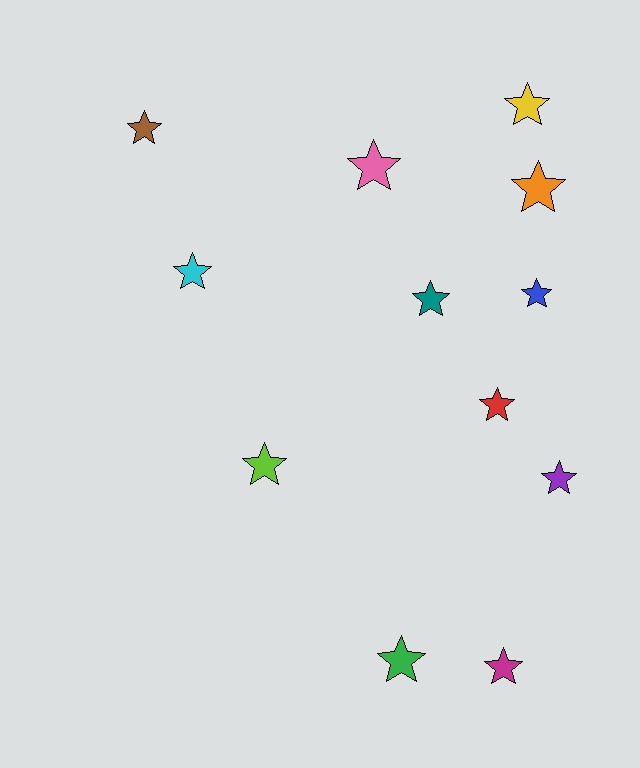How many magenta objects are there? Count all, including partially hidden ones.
There is 1 magenta object.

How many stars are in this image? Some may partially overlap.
There are 12 stars.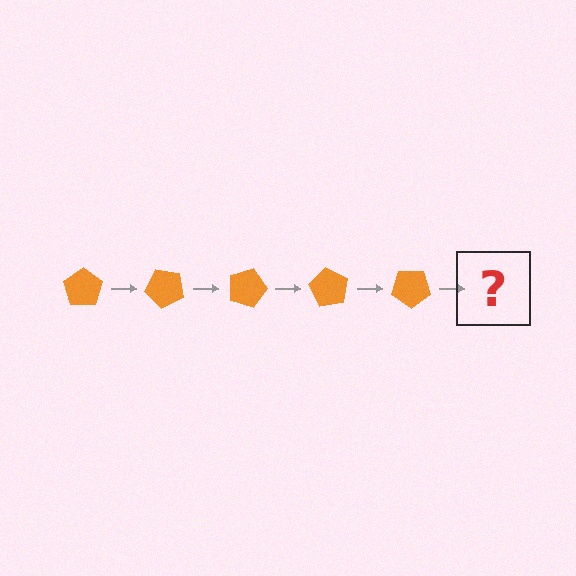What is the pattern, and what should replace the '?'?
The pattern is that the pentagon rotates 45 degrees each step. The '?' should be an orange pentagon rotated 225 degrees.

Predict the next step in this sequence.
The next step is an orange pentagon rotated 225 degrees.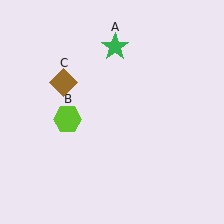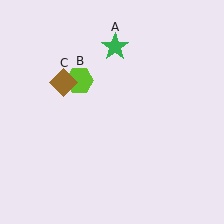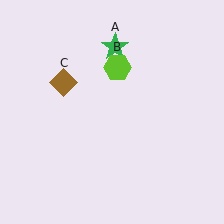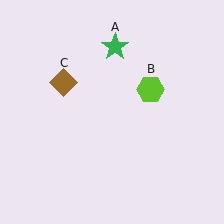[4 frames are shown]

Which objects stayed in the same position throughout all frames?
Green star (object A) and brown diamond (object C) remained stationary.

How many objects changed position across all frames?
1 object changed position: lime hexagon (object B).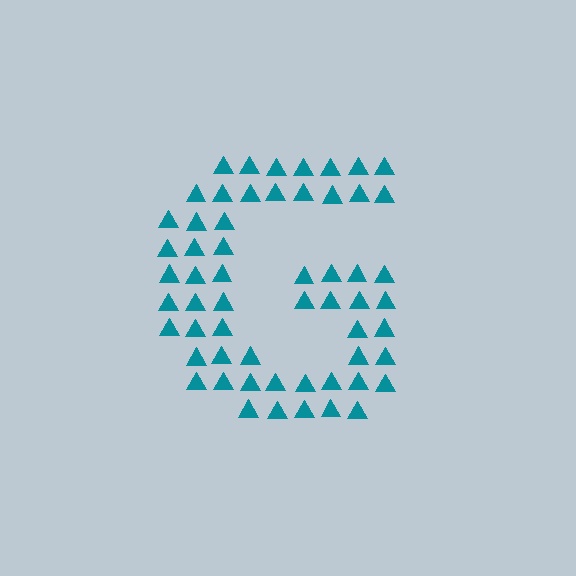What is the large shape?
The large shape is the letter G.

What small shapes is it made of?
It is made of small triangles.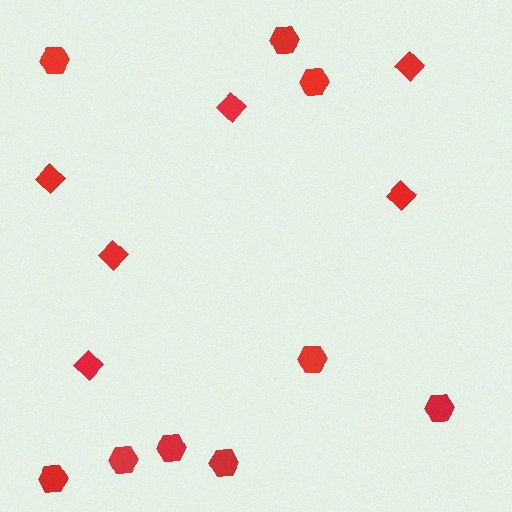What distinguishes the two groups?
There are 2 groups: one group of hexagons (9) and one group of diamonds (6).